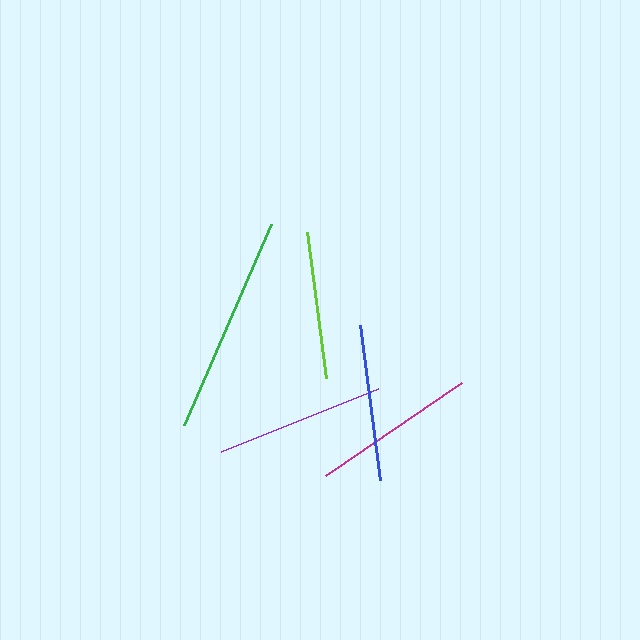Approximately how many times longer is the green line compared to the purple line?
The green line is approximately 1.3 times the length of the purple line.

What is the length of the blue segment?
The blue segment is approximately 156 pixels long.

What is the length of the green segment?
The green segment is approximately 219 pixels long.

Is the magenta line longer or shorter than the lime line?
The magenta line is longer than the lime line.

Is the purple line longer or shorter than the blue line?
The purple line is longer than the blue line.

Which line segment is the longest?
The green line is the longest at approximately 219 pixels.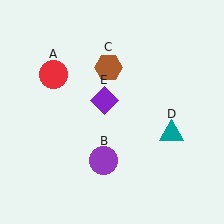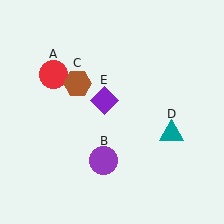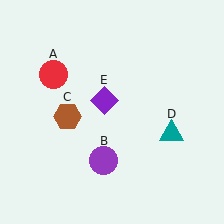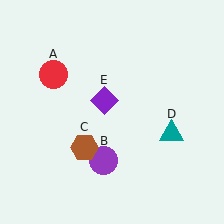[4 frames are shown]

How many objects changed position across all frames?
1 object changed position: brown hexagon (object C).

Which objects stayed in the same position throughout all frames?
Red circle (object A) and purple circle (object B) and teal triangle (object D) and purple diamond (object E) remained stationary.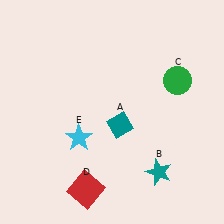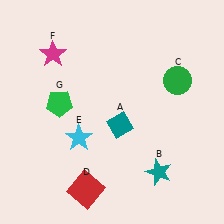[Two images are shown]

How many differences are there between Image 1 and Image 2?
There are 2 differences between the two images.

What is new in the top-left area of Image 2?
A magenta star (F) was added in the top-left area of Image 2.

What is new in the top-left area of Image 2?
A green pentagon (G) was added in the top-left area of Image 2.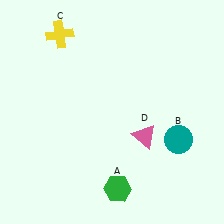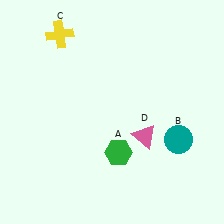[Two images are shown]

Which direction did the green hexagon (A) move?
The green hexagon (A) moved up.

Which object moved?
The green hexagon (A) moved up.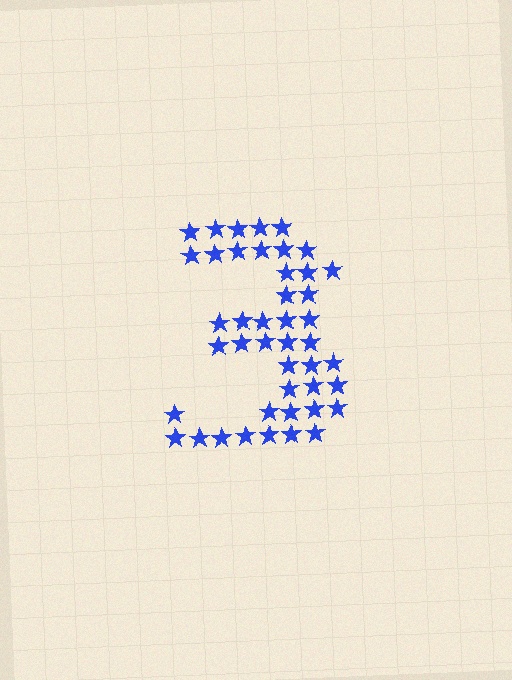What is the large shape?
The large shape is the digit 3.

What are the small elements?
The small elements are stars.